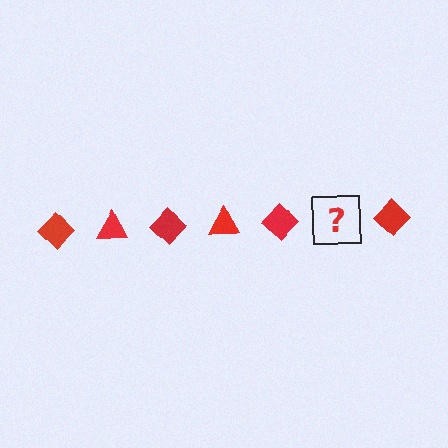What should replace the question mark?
The question mark should be replaced with a red triangle.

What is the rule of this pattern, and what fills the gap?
The rule is that the pattern cycles through diamond, triangle shapes in red. The gap should be filled with a red triangle.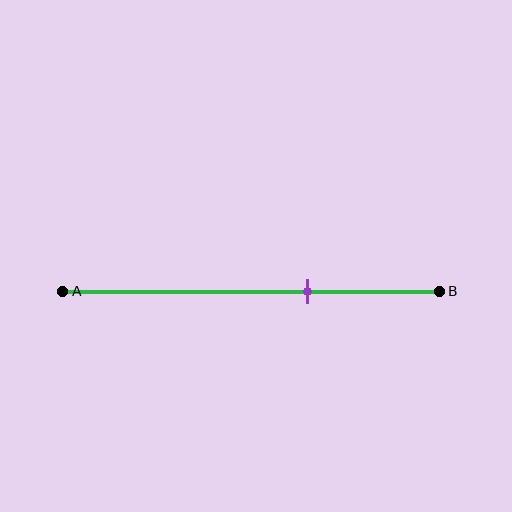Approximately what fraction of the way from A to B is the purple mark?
The purple mark is approximately 65% of the way from A to B.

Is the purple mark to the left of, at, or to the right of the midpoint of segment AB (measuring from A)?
The purple mark is to the right of the midpoint of segment AB.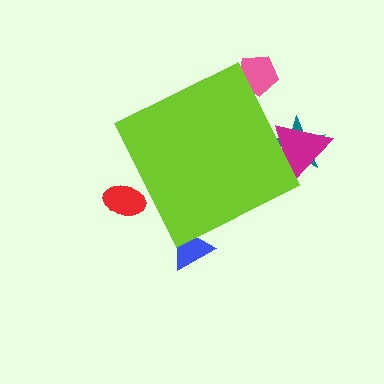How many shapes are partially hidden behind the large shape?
5 shapes are partially hidden.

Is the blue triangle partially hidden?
Yes, the blue triangle is partially hidden behind the lime diamond.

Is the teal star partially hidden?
Yes, the teal star is partially hidden behind the lime diamond.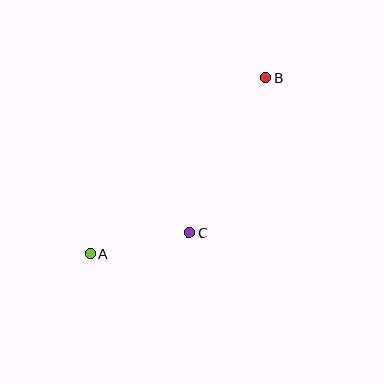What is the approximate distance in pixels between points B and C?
The distance between B and C is approximately 173 pixels.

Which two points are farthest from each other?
Points A and B are farthest from each other.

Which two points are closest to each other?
Points A and C are closest to each other.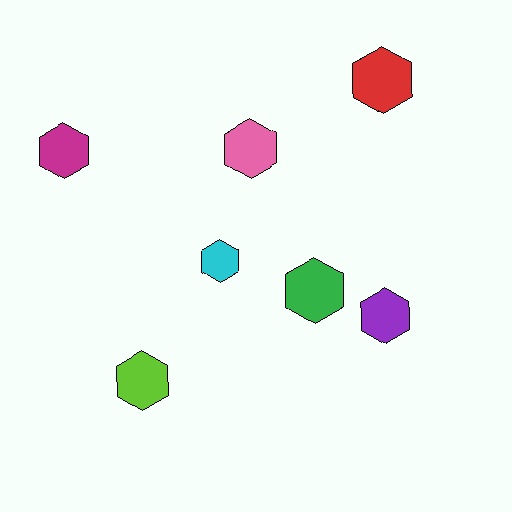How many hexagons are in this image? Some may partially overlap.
There are 7 hexagons.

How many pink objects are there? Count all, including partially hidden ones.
There is 1 pink object.